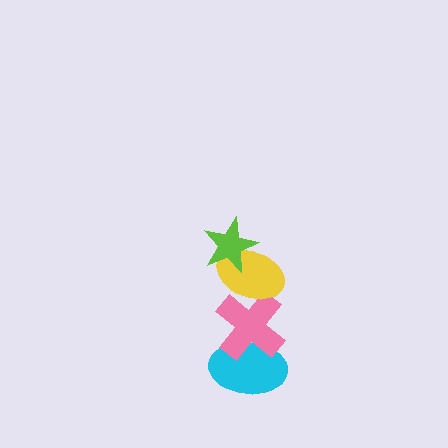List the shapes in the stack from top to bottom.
From top to bottom: the lime star, the yellow ellipse, the pink cross, the cyan ellipse.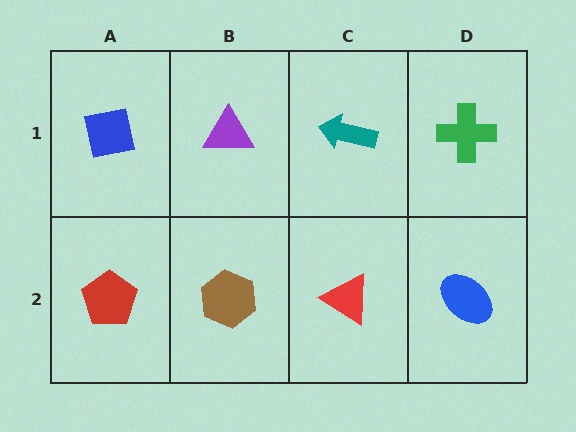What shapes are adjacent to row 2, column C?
A teal arrow (row 1, column C), a brown hexagon (row 2, column B), a blue ellipse (row 2, column D).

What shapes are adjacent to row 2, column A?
A blue square (row 1, column A), a brown hexagon (row 2, column B).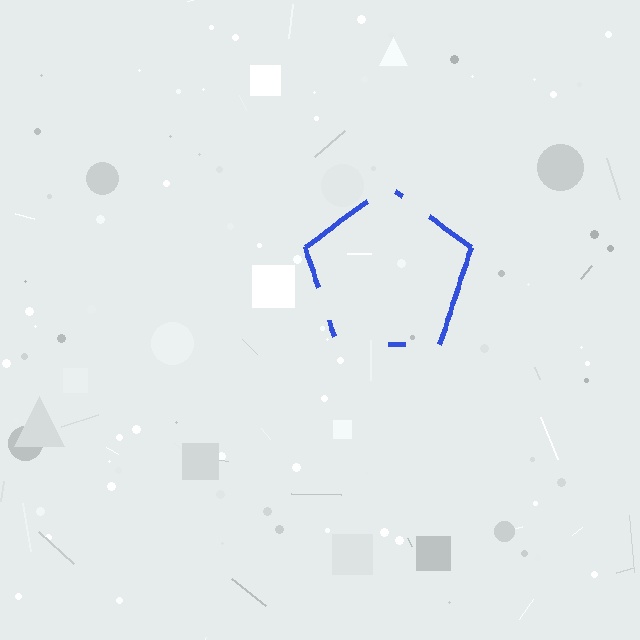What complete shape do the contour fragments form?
The contour fragments form a pentagon.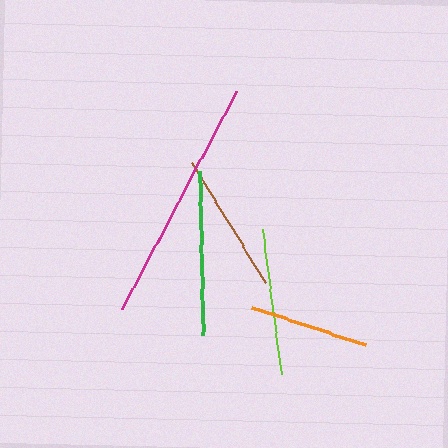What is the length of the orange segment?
The orange segment is approximately 121 pixels long.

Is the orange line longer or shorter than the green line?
The green line is longer than the orange line.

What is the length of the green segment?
The green segment is approximately 163 pixels long.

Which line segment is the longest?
The magenta line is the longest at approximately 246 pixels.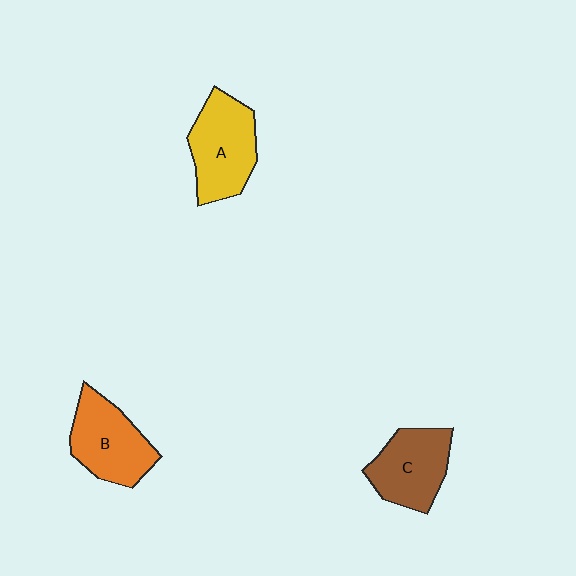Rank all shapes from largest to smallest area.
From largest to smallest: A (yellow), B (orange), C (brown).